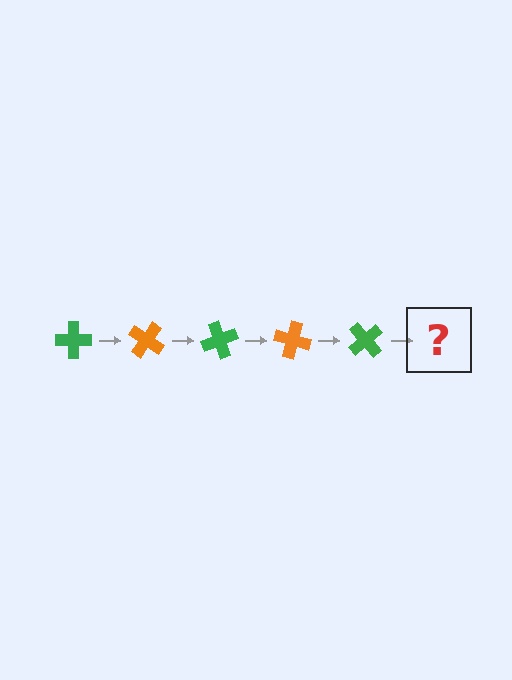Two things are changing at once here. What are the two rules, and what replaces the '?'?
The two rules are that it rotates 35 degrees each step and the color cycles through green and orange. The '?' should be an orange cross, rotated 175 degrees from the start.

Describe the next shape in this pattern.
It should be an orange cross, rotated 175 degrees from the start.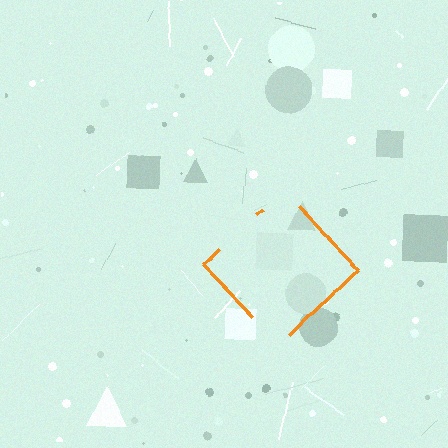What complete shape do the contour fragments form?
The contour fragments form a diamond.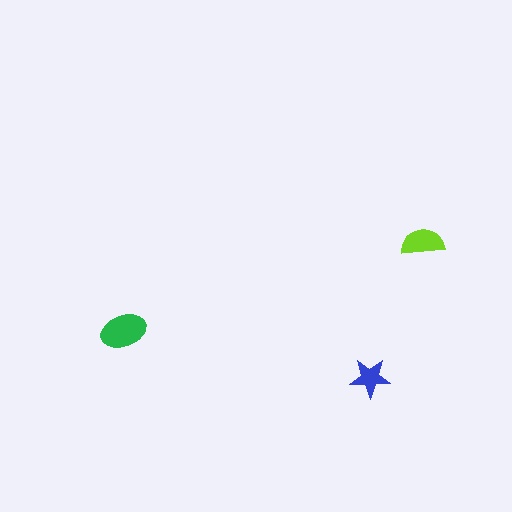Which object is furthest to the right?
The lime semicircle is rightmost.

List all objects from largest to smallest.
The green ellipse, the lime semicircle, the blue star.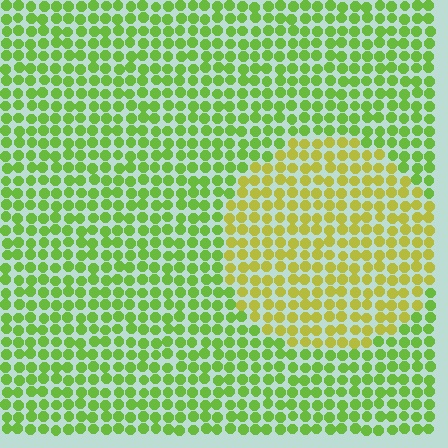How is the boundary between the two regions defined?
The boundary is defined purely by a slight shift in hue (about 36 degrees). Spacing, size, and orientation are identical on both sides.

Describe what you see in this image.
The image is filled with small lime elements in a uniform arrangement. A circle-shaped region is visible where the elements are tinted to a slightly different hue, forming a subtle color boundary.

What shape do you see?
I see a circle.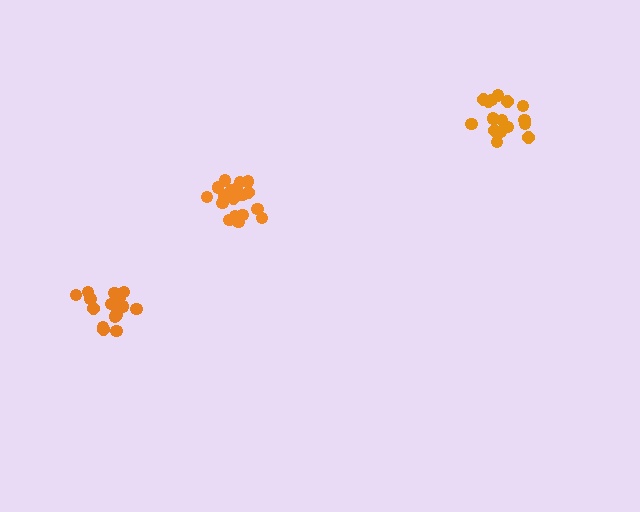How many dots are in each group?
Group 1: 16 dots, Group 2: 17 dots, Group 3: 19 dots (52 total).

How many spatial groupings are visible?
There are 3 spatial groupings.